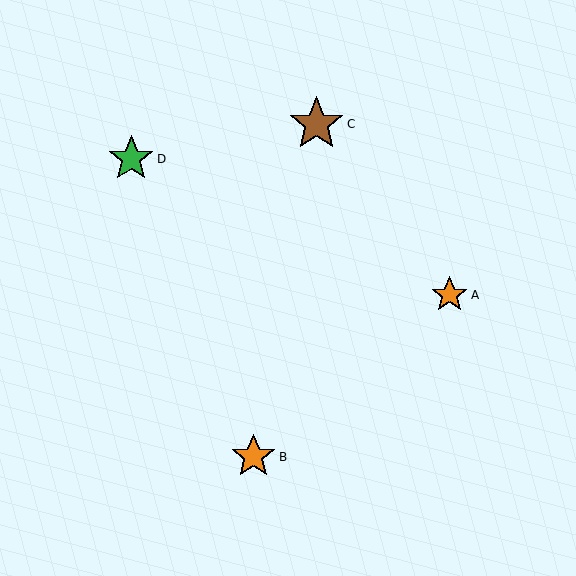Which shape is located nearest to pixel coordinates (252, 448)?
The orange star (labeled B) at (253, 457) is nearest to that location.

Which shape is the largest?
The brown star (labeled C) is the largest.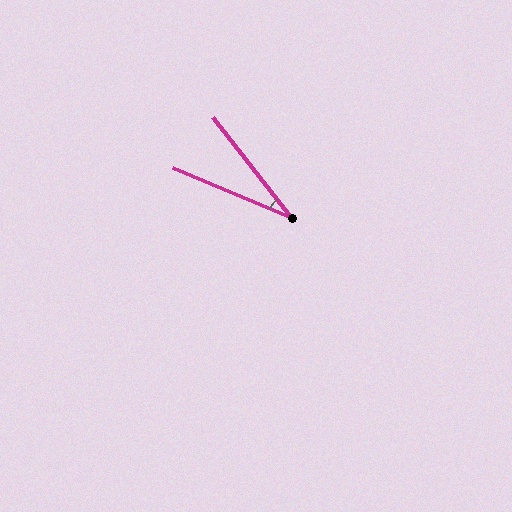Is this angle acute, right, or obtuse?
It is acute.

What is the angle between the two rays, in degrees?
Approximately 29 degrees.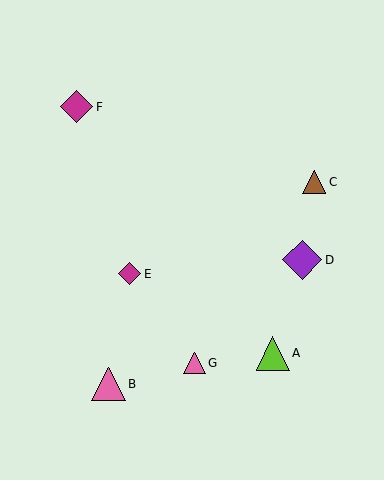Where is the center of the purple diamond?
The center of the purple diamond is at (302, 260).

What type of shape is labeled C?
Shape C is a brown triangle.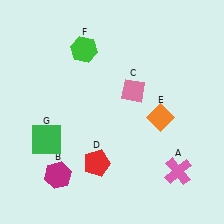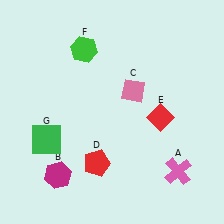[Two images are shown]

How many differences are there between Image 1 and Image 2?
There is 1 difference between the two images.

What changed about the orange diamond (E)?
In Image 1, E is orange. In Image 2, it changed to red.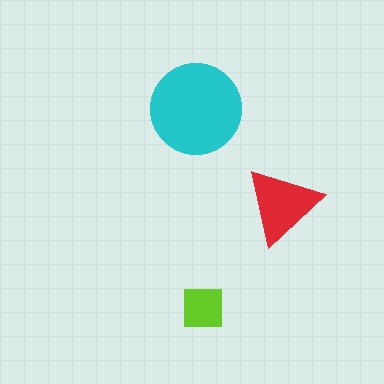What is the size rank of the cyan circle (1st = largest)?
1st.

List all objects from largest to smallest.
The cyan circle, the red triangle, the lime square.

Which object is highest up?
The cyan circle is topmost.